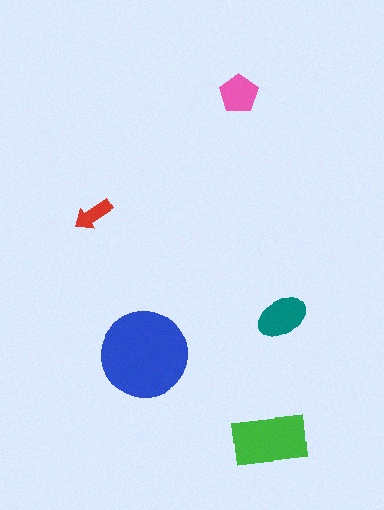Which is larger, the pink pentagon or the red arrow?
The pink pentagon.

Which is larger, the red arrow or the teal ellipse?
The teal ellipse.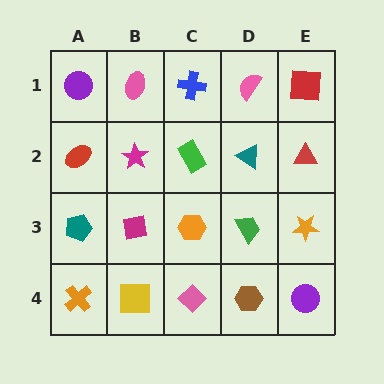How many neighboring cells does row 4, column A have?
2.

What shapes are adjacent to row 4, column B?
A magenta square (row 3, column B), an orange cross (row 4, column A), a pink diamond (row 4, column C).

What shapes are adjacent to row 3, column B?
A magenta star (row 2, column B), a yellow square (row 4, column B), a teal pentagon (row 3, column A), an orange hexagon (row 3, column C).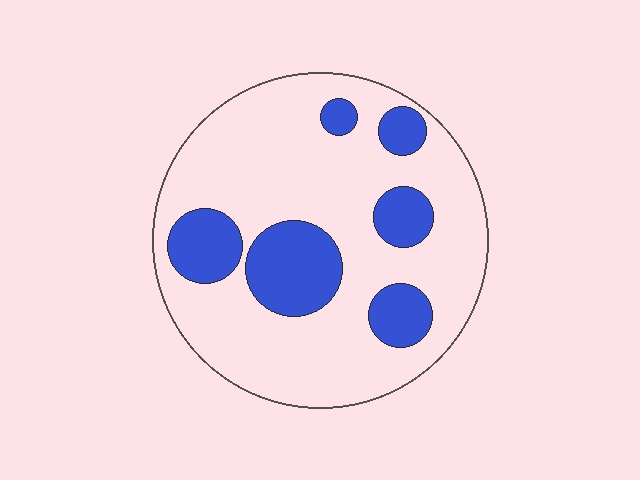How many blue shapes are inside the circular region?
6.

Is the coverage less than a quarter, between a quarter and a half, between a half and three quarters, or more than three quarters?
Less than a quarter.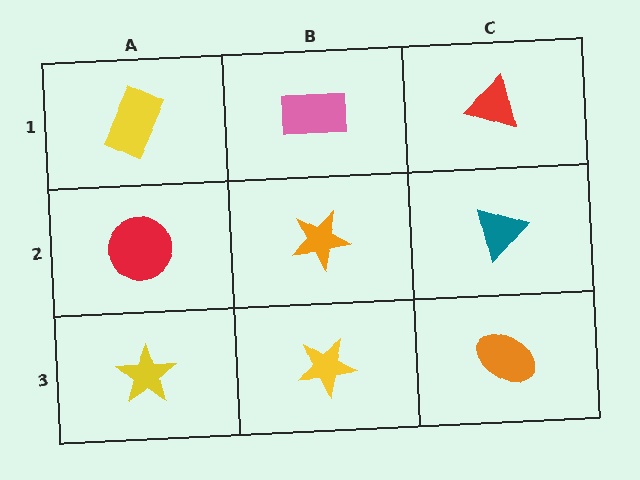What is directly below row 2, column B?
A yellow star.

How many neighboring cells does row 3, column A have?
2.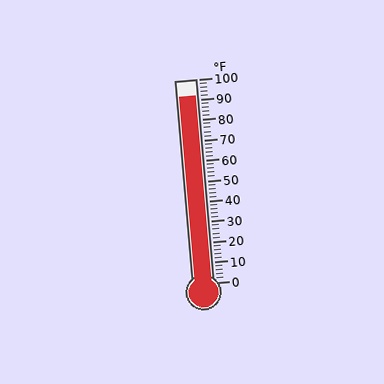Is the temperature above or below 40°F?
The temperature is above 40°F.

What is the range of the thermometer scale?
The thermometer scale ranges from 0°F to 100°F.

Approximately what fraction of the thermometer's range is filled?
The thermometer is filled to approximately 90% of its range.